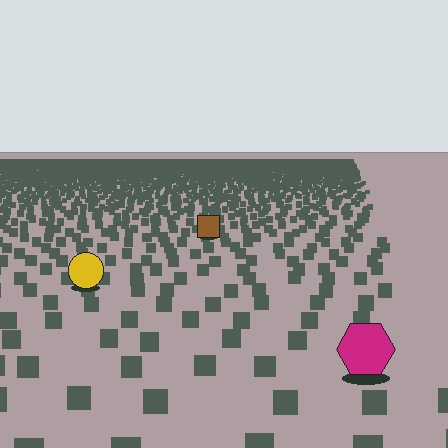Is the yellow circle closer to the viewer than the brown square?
Yes. The yellow circle is closer — you can tell from the texture gradient: the ground texture is coarser near it.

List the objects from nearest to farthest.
From nearest to farthest: the magenta hexagon, the yellow circle, the brown square.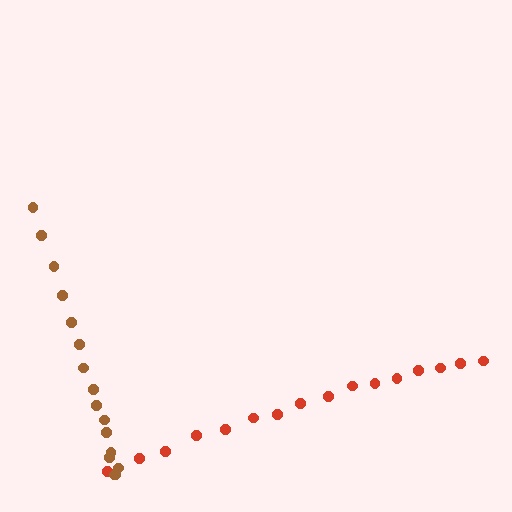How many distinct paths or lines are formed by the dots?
There are 2 distinct paths.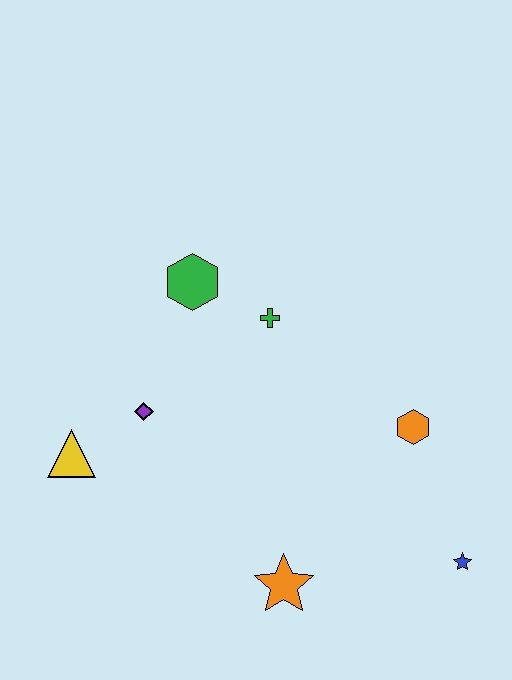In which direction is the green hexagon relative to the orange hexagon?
The green hexagon is to the left of the orange hexagon.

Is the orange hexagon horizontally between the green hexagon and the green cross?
No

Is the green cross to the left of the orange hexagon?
Yes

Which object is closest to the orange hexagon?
The blue star is closest to the orange hexagon.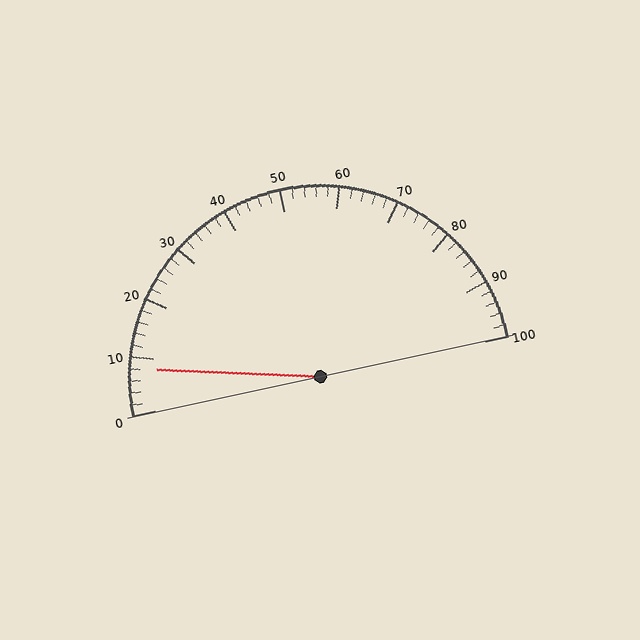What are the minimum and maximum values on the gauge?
The gauge ranges from 0 to 100.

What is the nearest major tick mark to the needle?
The nearest major tick mark is 10.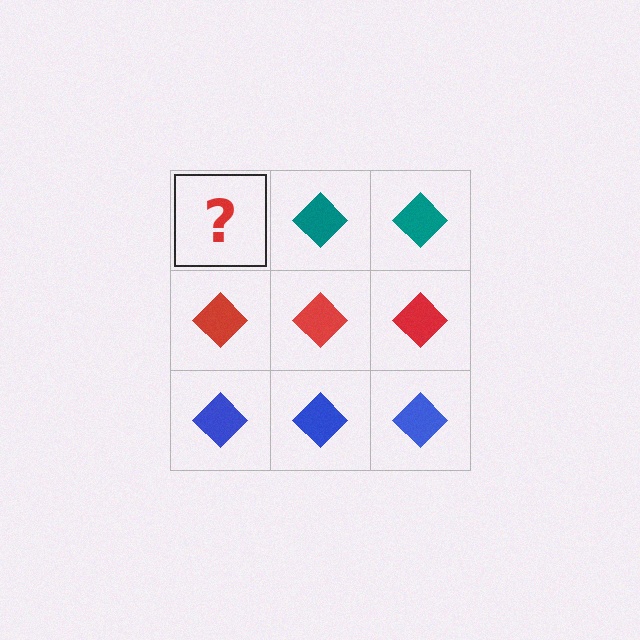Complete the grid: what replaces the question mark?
The question mark should be replaced with a teal diamond.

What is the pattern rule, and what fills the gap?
The rule is that each row has a consistent color. The gap should be filled with a teal diamond.